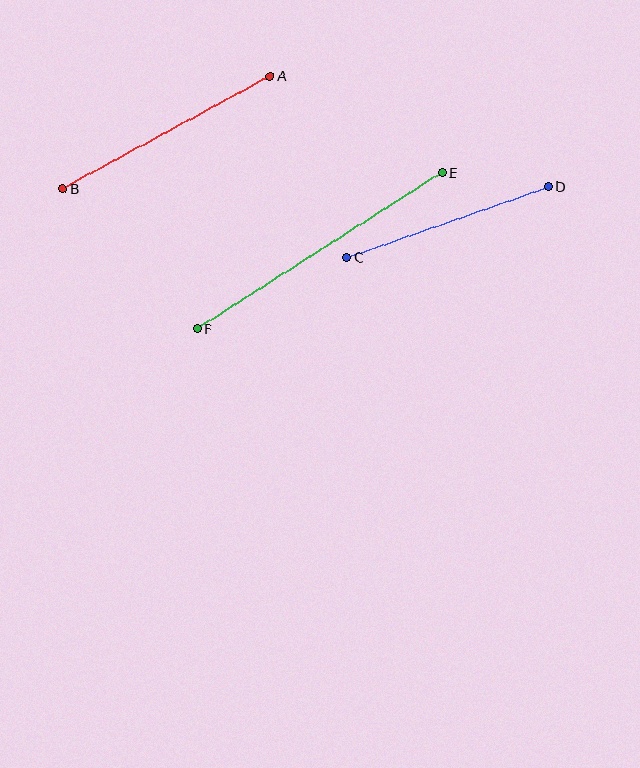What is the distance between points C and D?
The distance is approximately 214 pixels.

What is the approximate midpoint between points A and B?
The midpoint is at approximately (166, 132) pixels.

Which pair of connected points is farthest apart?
Points E and F are farthest apart.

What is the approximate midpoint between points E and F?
The midpoint is at approximately (320, 251) pixels.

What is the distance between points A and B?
The distance is approximately 236 pixels.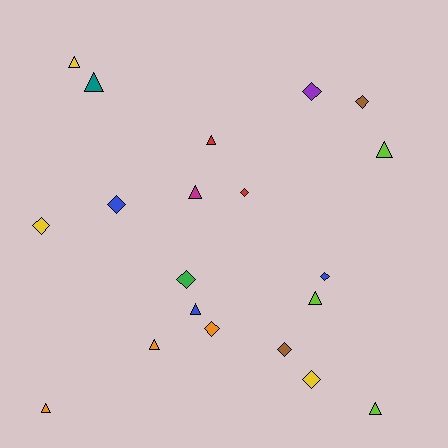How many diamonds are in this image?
There are 10 diamonds.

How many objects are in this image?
There are 20 objects.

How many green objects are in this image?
There is 1 green object.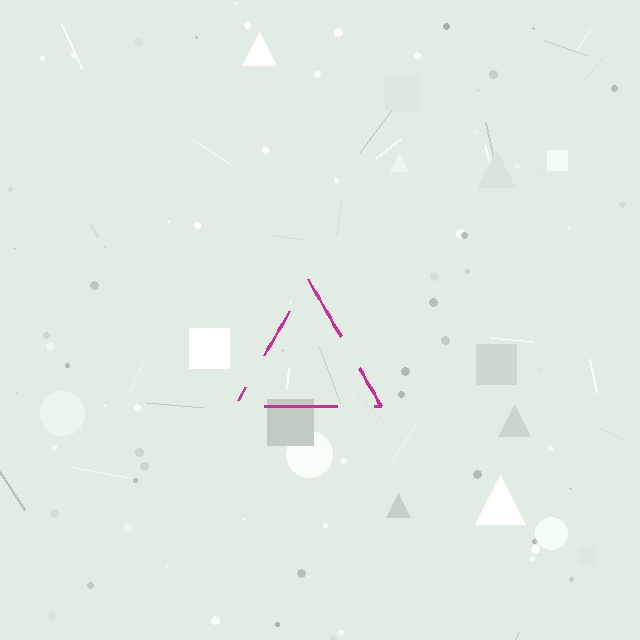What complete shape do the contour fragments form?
The contour fragments form a triangle.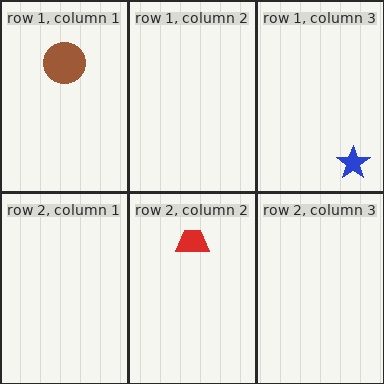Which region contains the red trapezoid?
The row 2, column 2 region.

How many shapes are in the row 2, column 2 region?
1.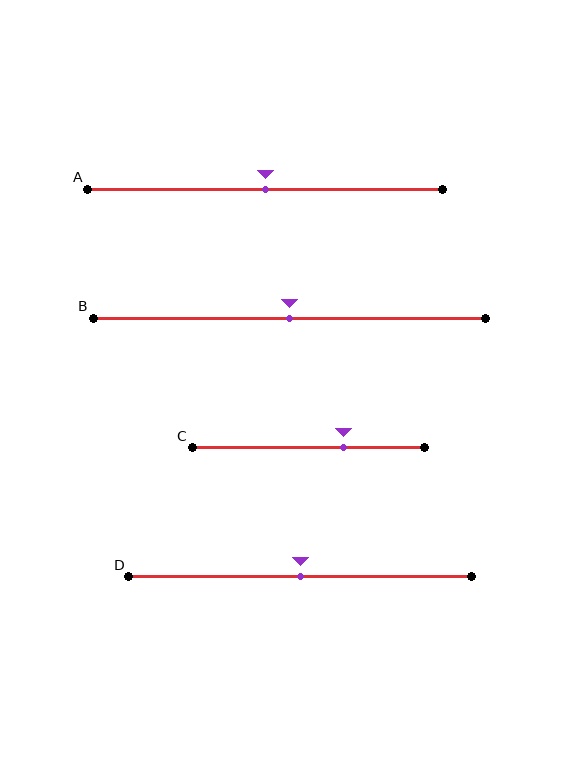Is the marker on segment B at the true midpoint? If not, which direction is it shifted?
Yes, the marker on segment B is at the true midpoint.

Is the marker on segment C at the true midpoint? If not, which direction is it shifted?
No, the marker on segment C is shifted to the right by about 15% of the segment length.